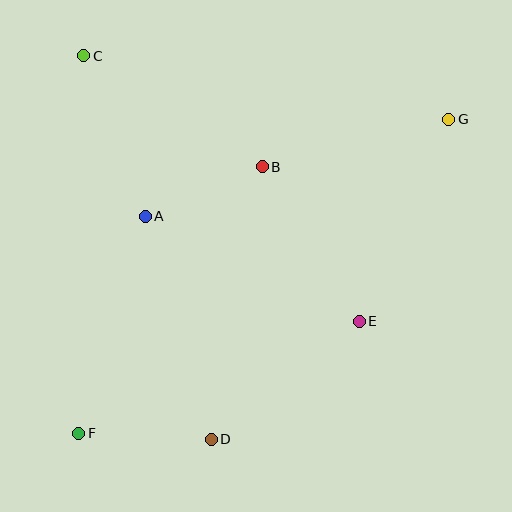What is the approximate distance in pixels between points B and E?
The distance between B and E is approximately 183 pixels.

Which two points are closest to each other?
Points A and B are closest to each other.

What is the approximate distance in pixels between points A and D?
The distance between A and D is approximately 233 pixels.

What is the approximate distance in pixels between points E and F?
The distance between E and F is approximately 302 pixels.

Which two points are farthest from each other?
Points F and G are farthest from each other.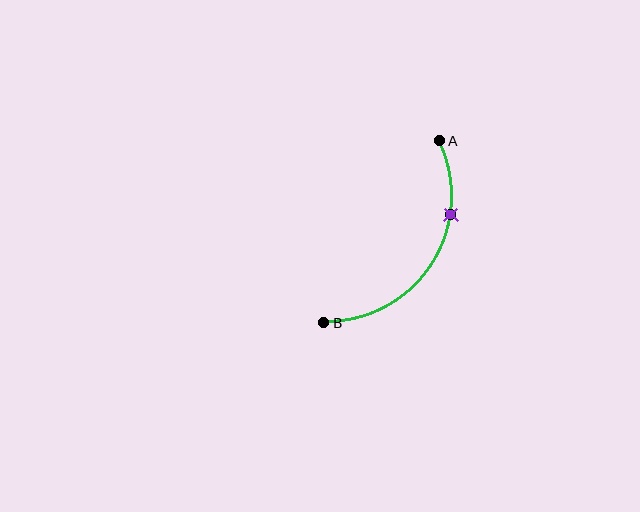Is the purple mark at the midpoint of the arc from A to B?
No. The purple mark lies on the arc but is closer to endpoint A. The arc midpoint would be at the point on the curve equidistant along the arc from both A and B.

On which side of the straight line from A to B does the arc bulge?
The arc bulges to the right of the straight line connecting A and B.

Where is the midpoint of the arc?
The arc midpoint is the point on the curve farthest from the straight line joining A and B. It sits to the right of that line.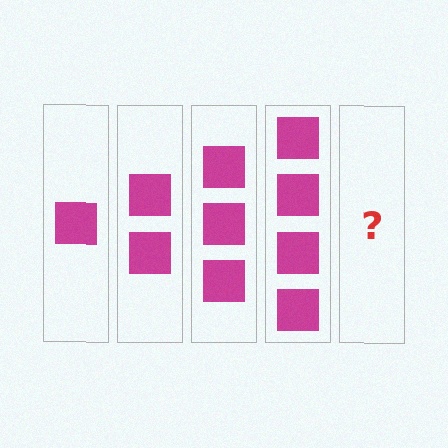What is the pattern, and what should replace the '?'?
The pattern is that each step adds one more square. The '?' should be 5 squares.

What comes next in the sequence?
The next element should be 5 squares.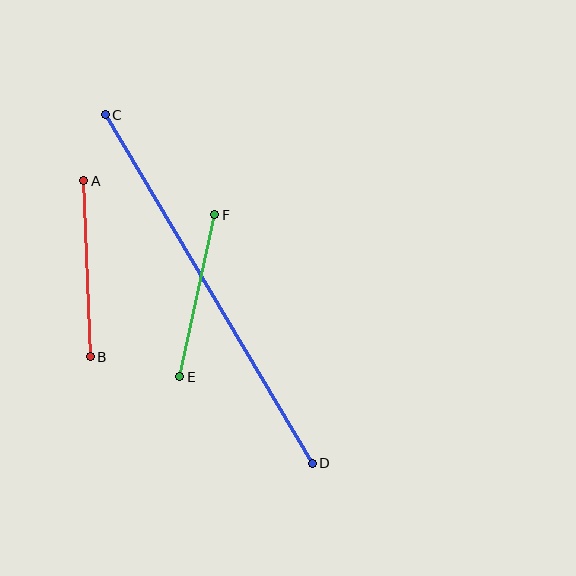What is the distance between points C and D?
The distance is approximately 405 pixels.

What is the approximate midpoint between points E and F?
The midpoint is at approximately (197, 296) pixels.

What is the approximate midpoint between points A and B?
The midpoint is at approximately (87, 269) pixels.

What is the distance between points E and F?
The distance is approximately 165 pixels.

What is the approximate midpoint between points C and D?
The midpoint is at approximately (209, 289) pixels.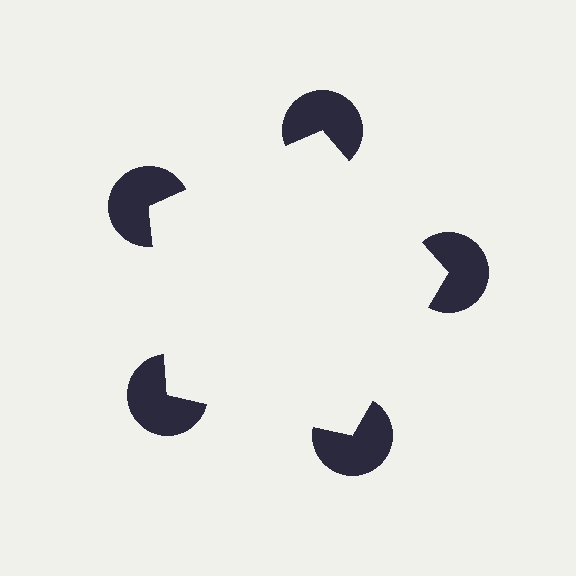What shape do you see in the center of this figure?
An illusory pentagon — its edges are inferred from the aligned wedge cuts in the pac-man discs, not physically drawn.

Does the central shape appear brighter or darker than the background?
It typically appears slightly brighter than the background, even though no actual brightness change is drawn.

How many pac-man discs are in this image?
There are 5 — one at each vertex of the illusory pentagon.